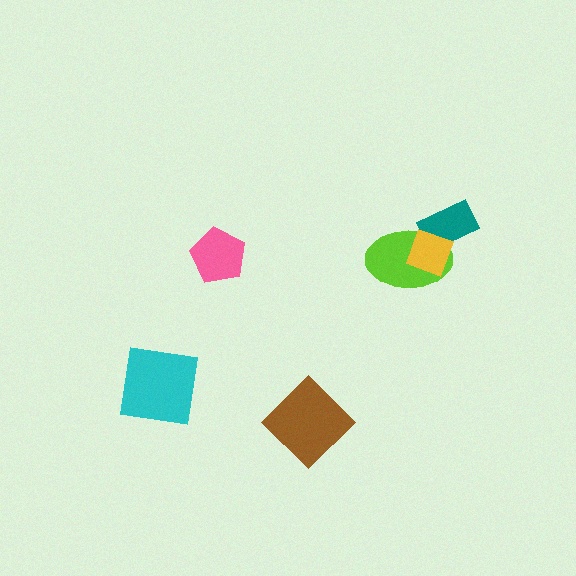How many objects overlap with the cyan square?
0 objects overlap with the cyan square.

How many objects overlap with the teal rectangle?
2 objects overlap with the teal rectangle.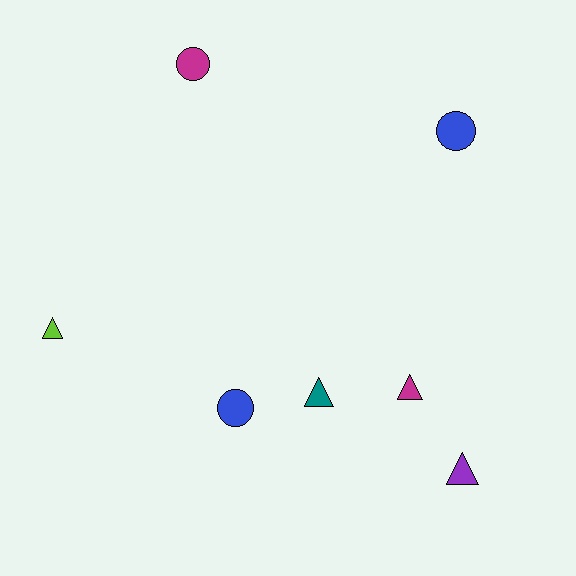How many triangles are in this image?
There are 4 triangles.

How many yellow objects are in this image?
There are no yellow objects.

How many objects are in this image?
There are 7 objects.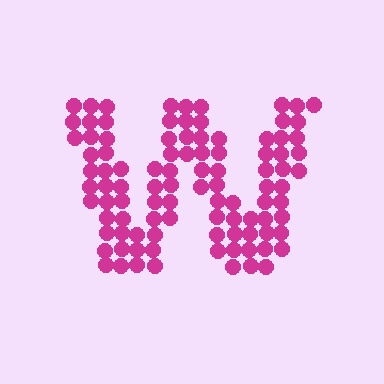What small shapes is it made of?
It is made of small circles.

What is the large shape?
The large shape is the letter W.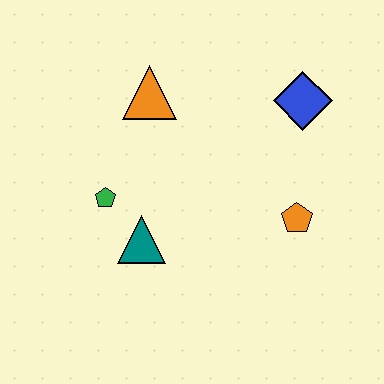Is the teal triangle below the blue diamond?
Yes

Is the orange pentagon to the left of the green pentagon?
No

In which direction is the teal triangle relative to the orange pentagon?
The teal triangle is to the left of the orange pentagon.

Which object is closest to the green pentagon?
The teal triangle is closest to the green pentagon.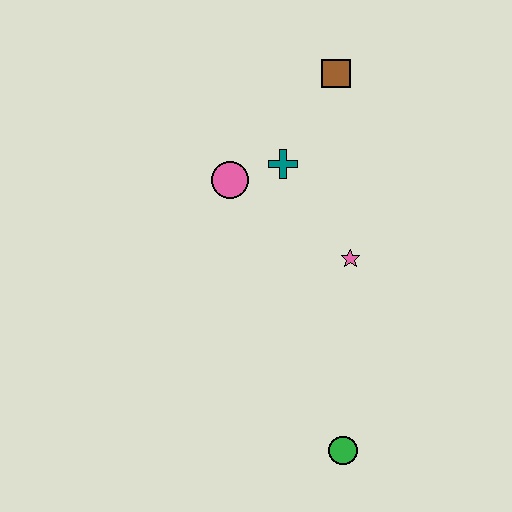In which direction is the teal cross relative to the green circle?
The teal cross is above the green circle.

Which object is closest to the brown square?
The teal cross is closest to the brown square.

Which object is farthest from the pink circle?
The green circle is farthest from the pink circle.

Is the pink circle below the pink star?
No